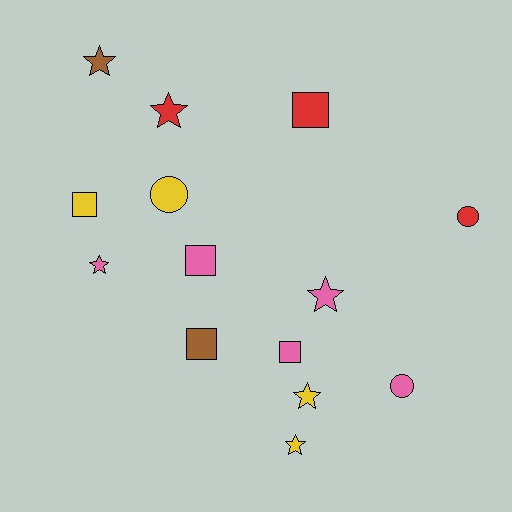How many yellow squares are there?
There is 1 yellow square.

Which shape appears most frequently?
Star, with 6 objects.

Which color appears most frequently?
Pink, with 5 objects.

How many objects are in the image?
There are 14 objects.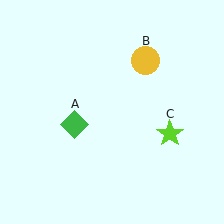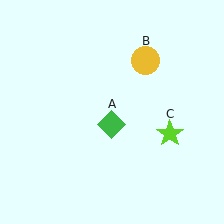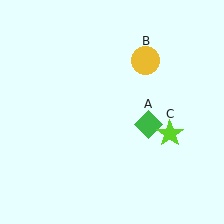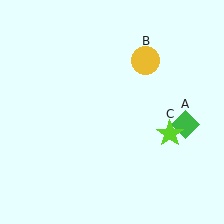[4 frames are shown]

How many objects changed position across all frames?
1 object changed position: green diamond (object A).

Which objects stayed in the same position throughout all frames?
Yellow circle (object B) and lime star (object C) remained stationary.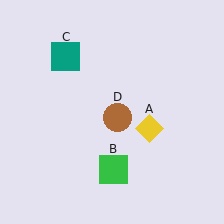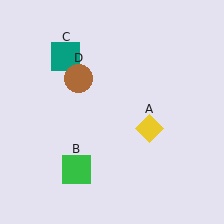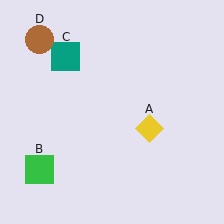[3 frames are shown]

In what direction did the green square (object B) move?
The green square (object B) moved left.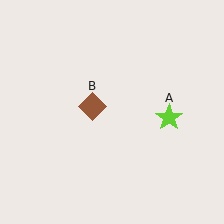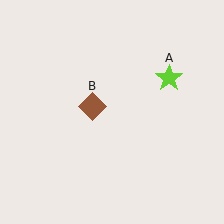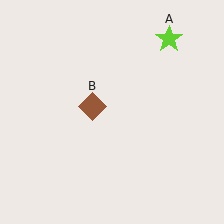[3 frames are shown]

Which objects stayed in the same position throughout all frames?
Brown diamond (object B) remained stationary.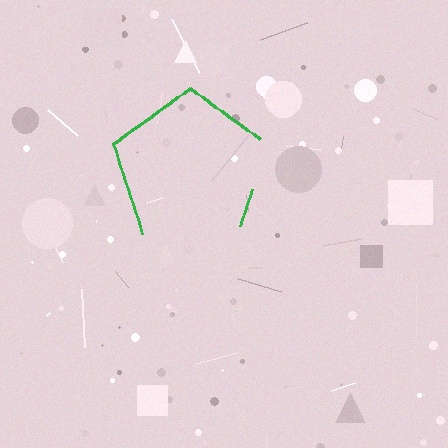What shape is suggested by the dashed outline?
The dashed outline suggests a pentagon.